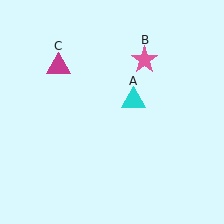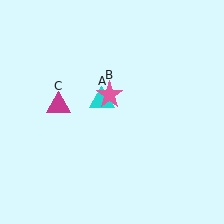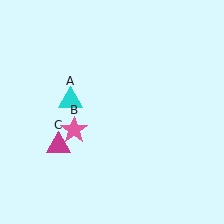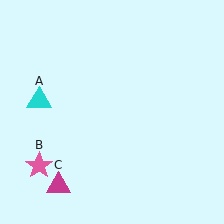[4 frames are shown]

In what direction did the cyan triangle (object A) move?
The cyan triangle (object A) moved left.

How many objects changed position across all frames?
3 objects changed position: cyan triangle (object A), pink star (object B), magenta triangle (object C).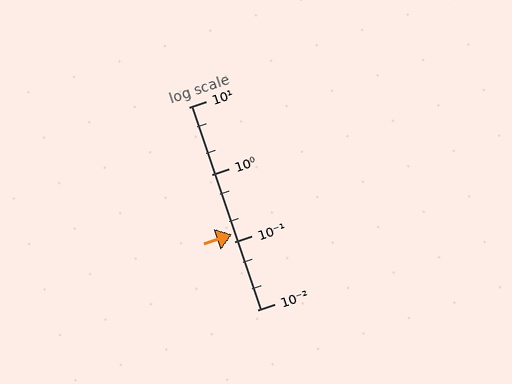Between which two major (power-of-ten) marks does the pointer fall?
The pointer is between 0.1 and 1.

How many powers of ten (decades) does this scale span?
The scale spans 3 decades, from 0.01 to 10.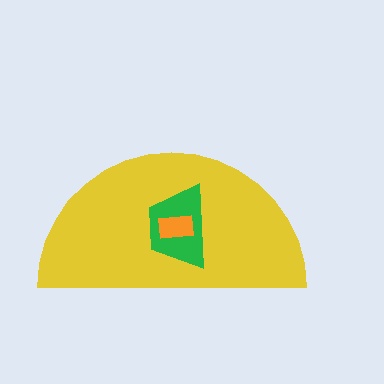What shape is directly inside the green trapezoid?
The orange rectangle.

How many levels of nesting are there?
3.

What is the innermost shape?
The orange rectangle.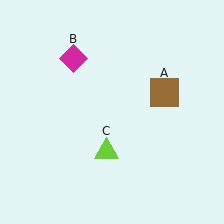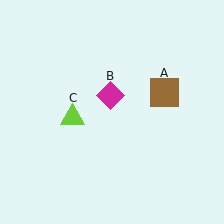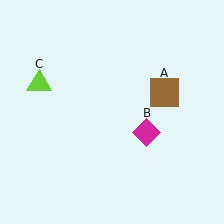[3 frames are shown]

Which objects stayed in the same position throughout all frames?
Brown square (object A) remained stationary.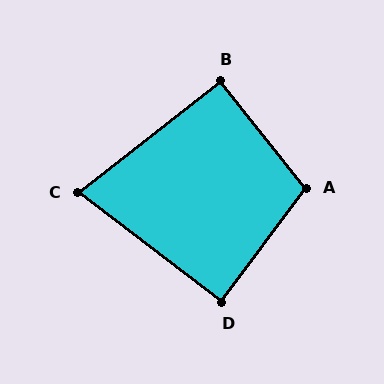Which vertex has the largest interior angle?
A, at approximately 105 degrees.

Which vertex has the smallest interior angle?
C, at approximately 75 degrees.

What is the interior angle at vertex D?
Approximately 89 degrees (approximately right).